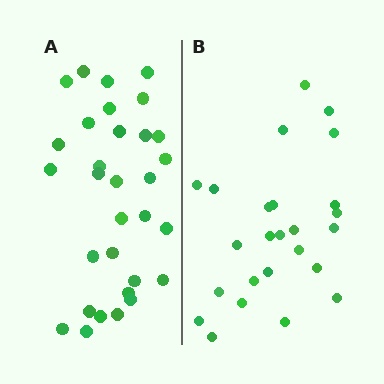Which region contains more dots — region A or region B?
Region A (the left region) has more dots.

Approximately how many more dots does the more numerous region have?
Region A has about 6 more dots than region B.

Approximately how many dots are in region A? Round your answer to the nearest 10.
About 30 dots. (The exact count is 31, which rounds to 30.)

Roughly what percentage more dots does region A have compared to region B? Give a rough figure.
About 25% more.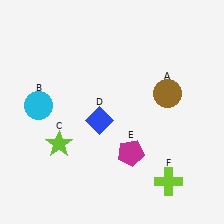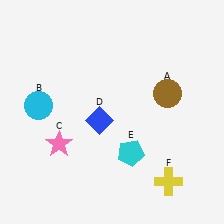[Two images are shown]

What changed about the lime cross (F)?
In Image 1, F is lime. In Image 2, it changed to yellow.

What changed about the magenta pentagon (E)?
In Image 1, E is magenta. In Image 2, it changed to cyan.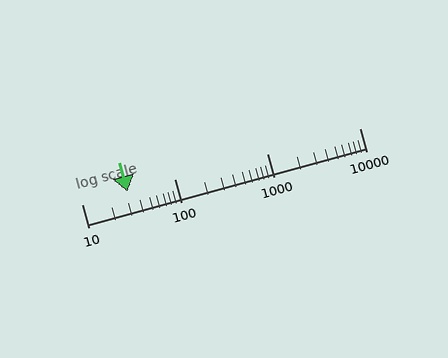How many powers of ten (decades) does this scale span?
The scale spans 3 decades, from 10 to 10000.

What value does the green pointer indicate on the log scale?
The pointer indicates approximately 31.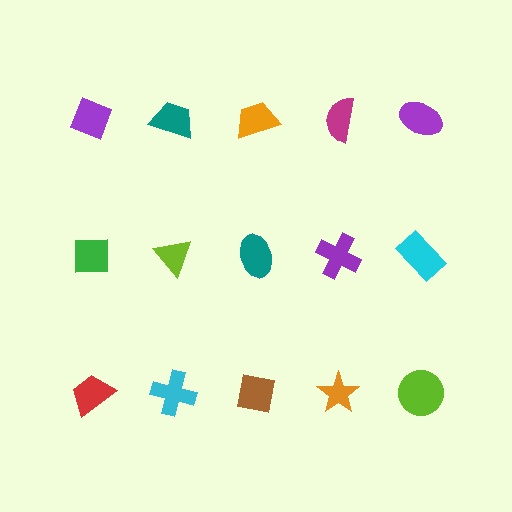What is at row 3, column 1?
A red trapezoid.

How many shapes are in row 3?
5 shapes.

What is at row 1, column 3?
An orange trapezoid.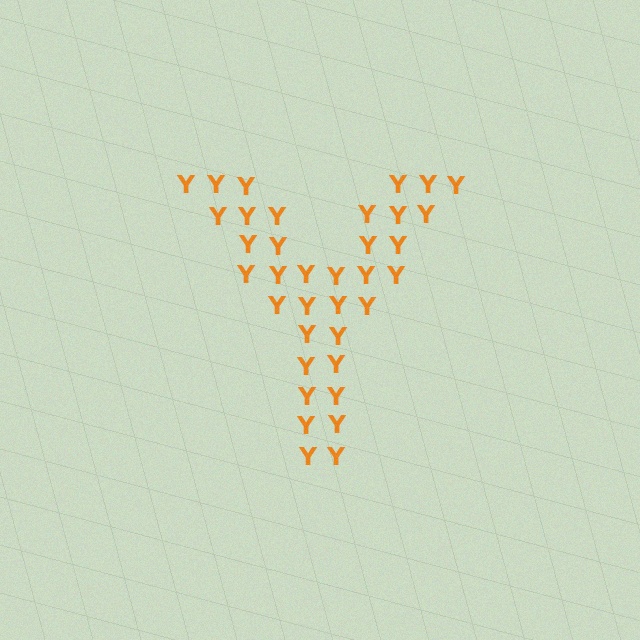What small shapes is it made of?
It is made of small letter Y's.